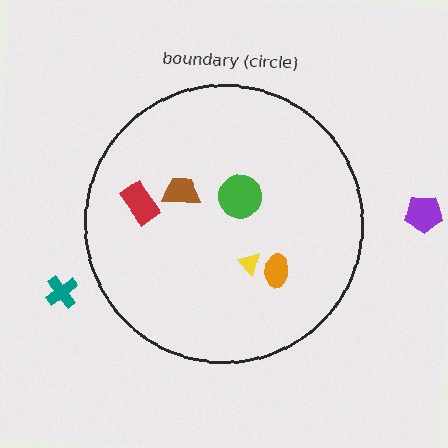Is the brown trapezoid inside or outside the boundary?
Inside.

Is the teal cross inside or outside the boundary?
Outside.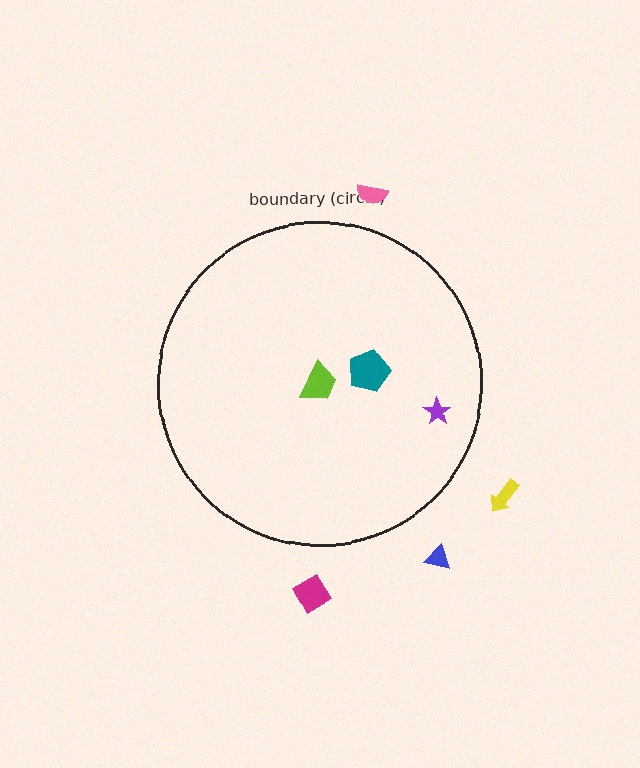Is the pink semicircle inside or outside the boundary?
Outside.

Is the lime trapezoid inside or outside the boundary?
Inside.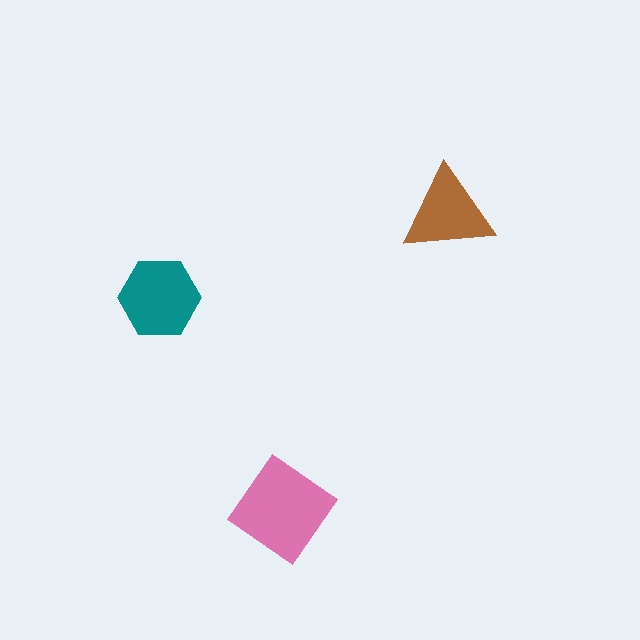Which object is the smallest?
The brown triangle.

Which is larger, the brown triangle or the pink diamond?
The pink diamond.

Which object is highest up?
The brown triangle is topmost.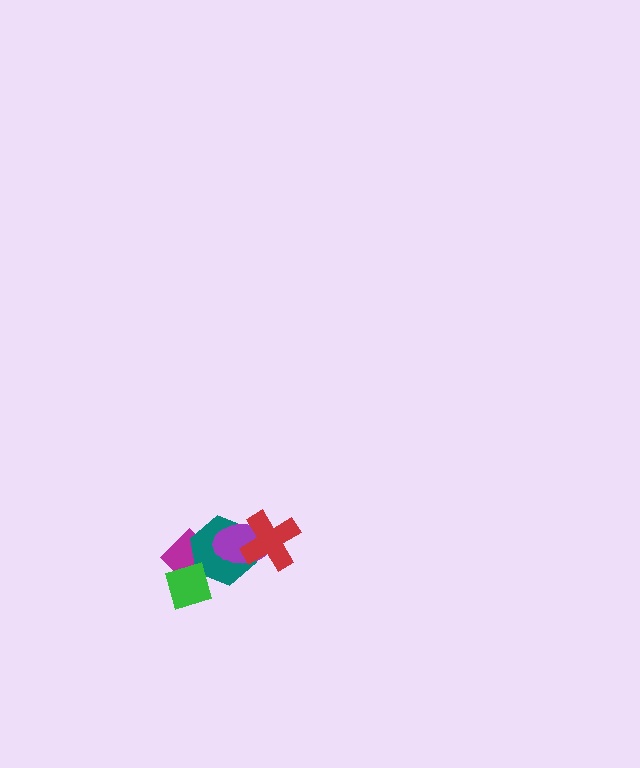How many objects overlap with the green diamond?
2 objects overlap with the green diamond.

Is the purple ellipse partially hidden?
Yes, it is partially covered by another shape.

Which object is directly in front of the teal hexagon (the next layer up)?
The green diamond is directly in front of the teal hexagon.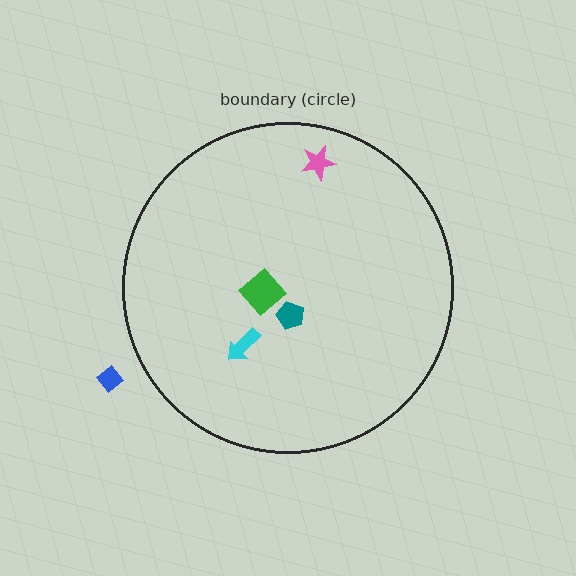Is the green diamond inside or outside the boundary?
Inside.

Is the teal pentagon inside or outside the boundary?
Inside.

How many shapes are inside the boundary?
4 inside, 1 outside.